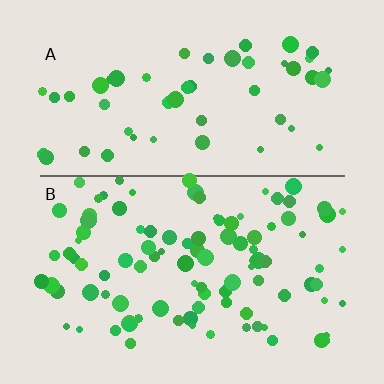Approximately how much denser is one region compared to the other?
Approximately 1.9× — region B over region A.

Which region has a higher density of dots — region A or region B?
B (the bottom).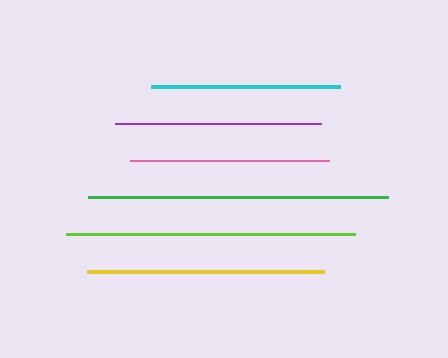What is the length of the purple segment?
The purple segment is approximately 205 pixels long.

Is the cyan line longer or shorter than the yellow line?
The yellow line is longer than the cyan line.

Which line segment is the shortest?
The cyan line is the shortest at approximately 190 pixels.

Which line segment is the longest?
The green line is the longest at approximately 300 pixels.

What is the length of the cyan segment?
The cyan segment is approximately 190 pixels long.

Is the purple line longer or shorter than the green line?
The green line is longer than the purple line.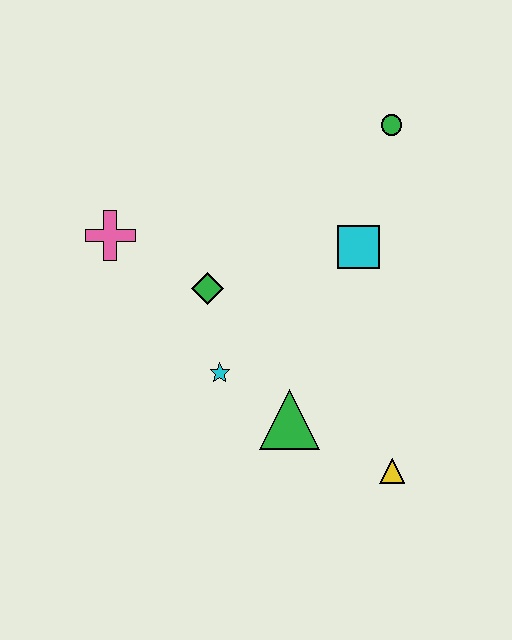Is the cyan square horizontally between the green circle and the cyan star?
Yes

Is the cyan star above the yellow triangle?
Yes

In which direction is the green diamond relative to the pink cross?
The green diamond is to the right of the pink cross.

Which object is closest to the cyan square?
The green circle is closest to the cyan square.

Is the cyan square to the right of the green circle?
No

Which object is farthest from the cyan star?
The green circle is farthest from the cyan star.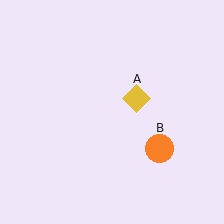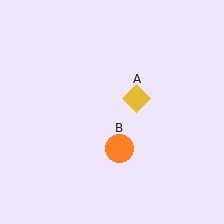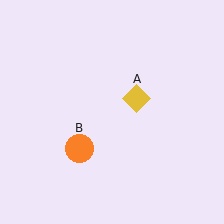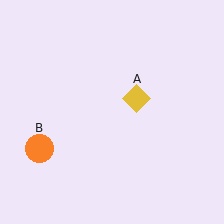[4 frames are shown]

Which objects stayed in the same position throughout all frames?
Yellow diamond (object A) remained stationary.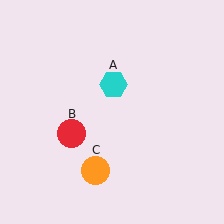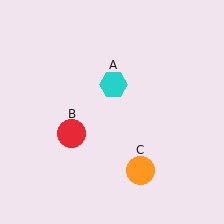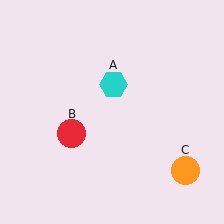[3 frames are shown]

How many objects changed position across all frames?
1 object changed position: orange circle (object C).